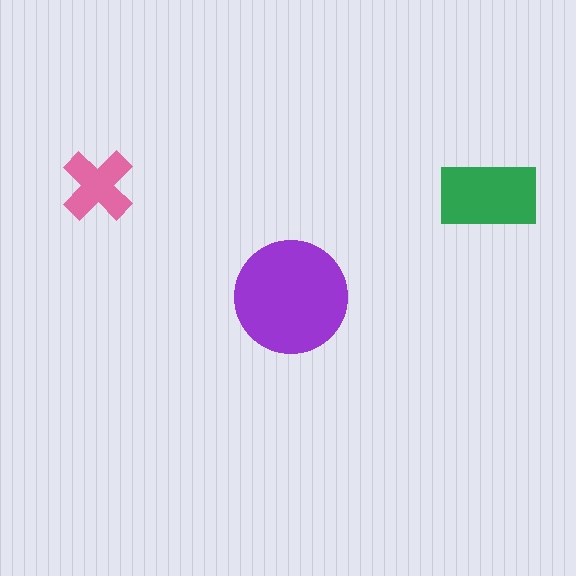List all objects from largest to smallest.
The purple circle, the green rectangle, the pink cross.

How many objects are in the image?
There are 3 objects in the image.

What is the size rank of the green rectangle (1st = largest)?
2nd.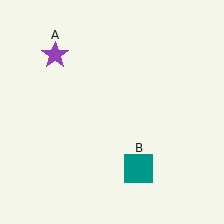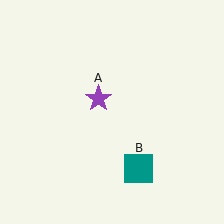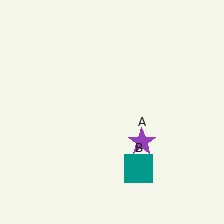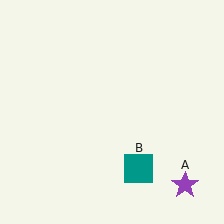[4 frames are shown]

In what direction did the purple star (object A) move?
The purple star (object A) moved down and to the right.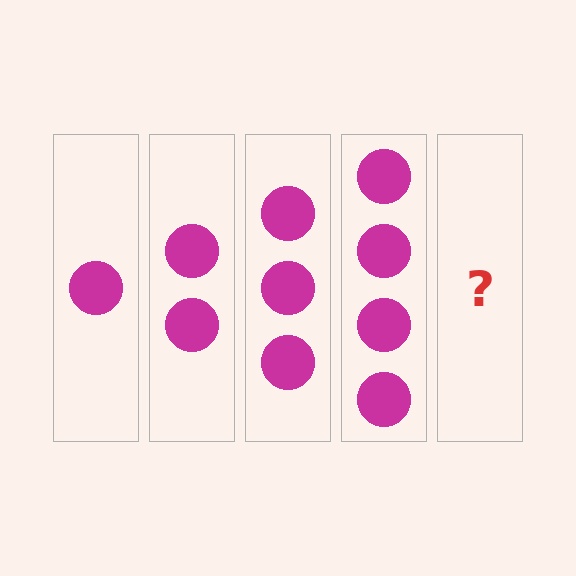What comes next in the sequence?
The next element should be 5 circles.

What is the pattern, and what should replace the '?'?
The pattern is that each step adds one more circle. The '?' should be 5 circles.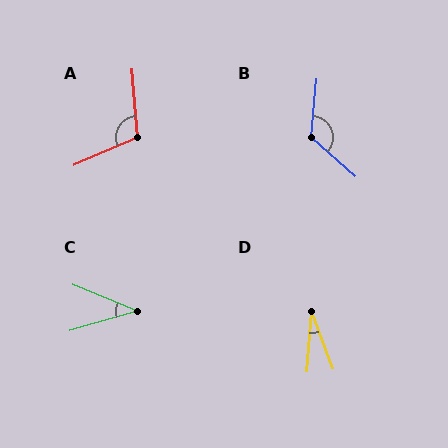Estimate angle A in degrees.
Approximately 109 degrees.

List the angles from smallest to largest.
D (25°), C (38°), A (109°), B (126°).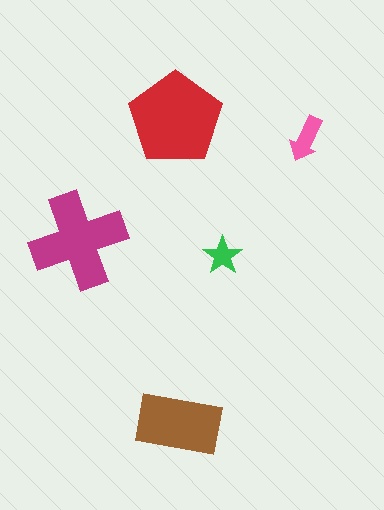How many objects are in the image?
There are 5 objects in the image.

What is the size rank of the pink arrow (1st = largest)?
4th.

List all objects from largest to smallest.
The red pentagon, the magenta cross, the brown rectangle, the pink arrow, the green star.